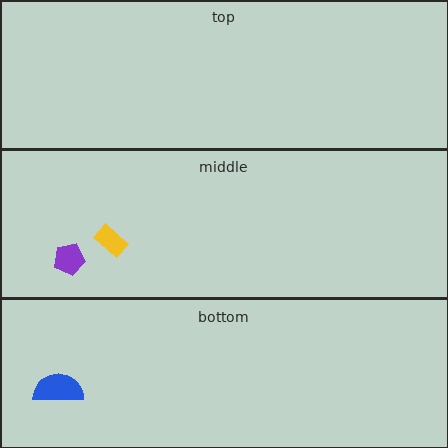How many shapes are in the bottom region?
1.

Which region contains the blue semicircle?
The bottom region.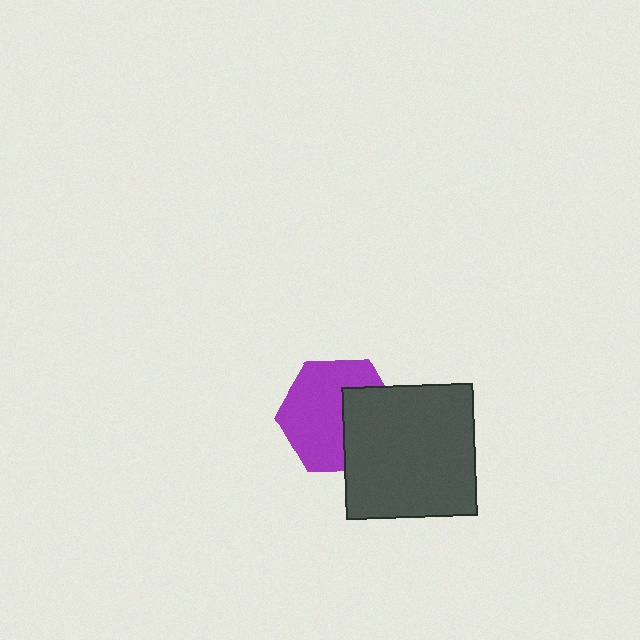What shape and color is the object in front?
The object in front is a dark gray square.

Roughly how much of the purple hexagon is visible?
About half of it is visible (roughly 63%).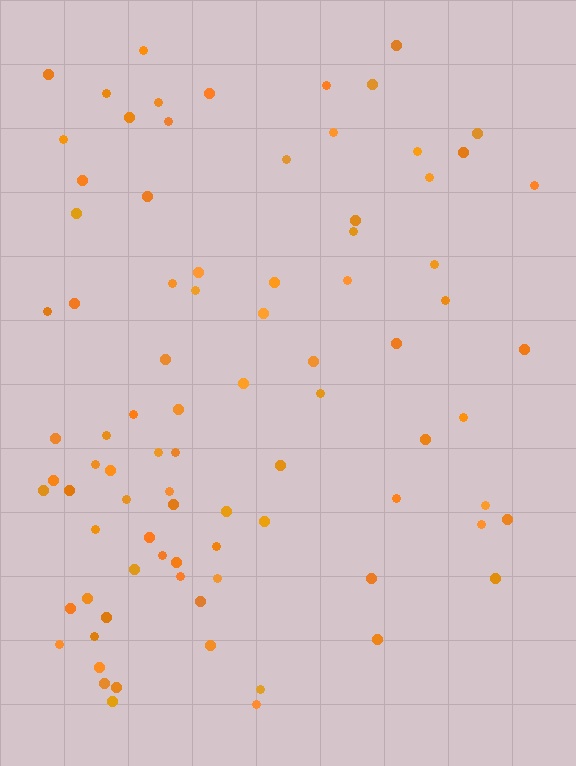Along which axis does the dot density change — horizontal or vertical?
Horizontal.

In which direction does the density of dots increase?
From right to left, with the left side densest.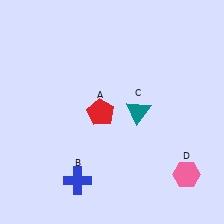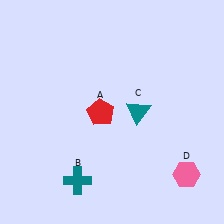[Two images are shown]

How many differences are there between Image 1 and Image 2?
There is 1 difference between the two images.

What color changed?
The cross (B) changed from blue in Image 1 to teal in Image 2.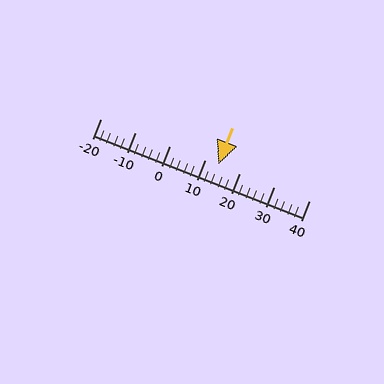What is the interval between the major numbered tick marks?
The major tick marks are spaced 10 units apart.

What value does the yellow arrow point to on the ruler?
The yellow arrow points to approximately 14.